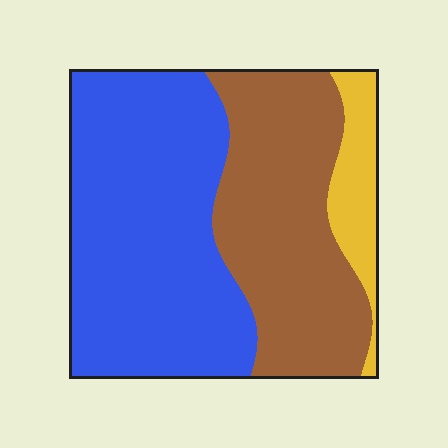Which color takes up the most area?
Blue, at roughly 50%.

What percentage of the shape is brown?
Brown takes up about three eighths (3/8) of the shape.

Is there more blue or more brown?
Blue.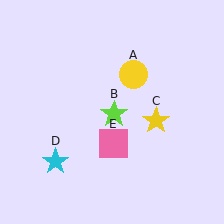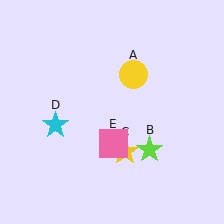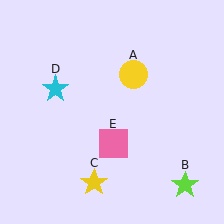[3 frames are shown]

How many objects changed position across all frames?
3 objects changed position: lime star (object B), yellow star (object C), cyan star (object D).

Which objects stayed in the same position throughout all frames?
Yellow circle (object A) and pink square (object E) remained stationary.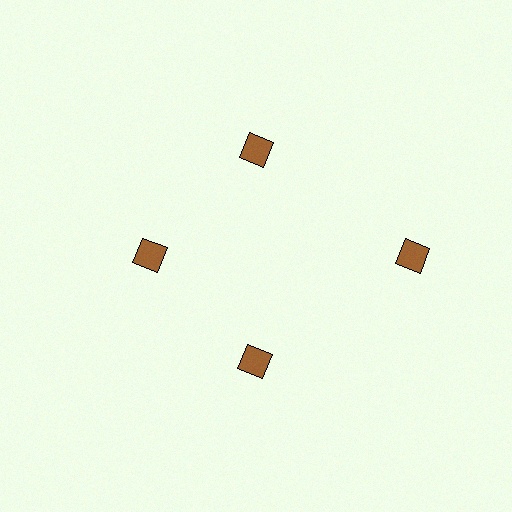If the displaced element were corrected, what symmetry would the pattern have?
It would have 4-fold rotational symmetry — the pattern would map onto itself every 90 degrees.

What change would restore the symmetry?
The symmetry would be restored by moving it inward, back onto the ring so that all 4 diamonds sit at equal angles and equal distance from the center.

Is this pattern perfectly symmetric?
No. The 4 brown diamonds are arranged in a ring, but one element near the 3 o'clock position is pushed outward from the center, breaking the 4-fold rotational symmetry.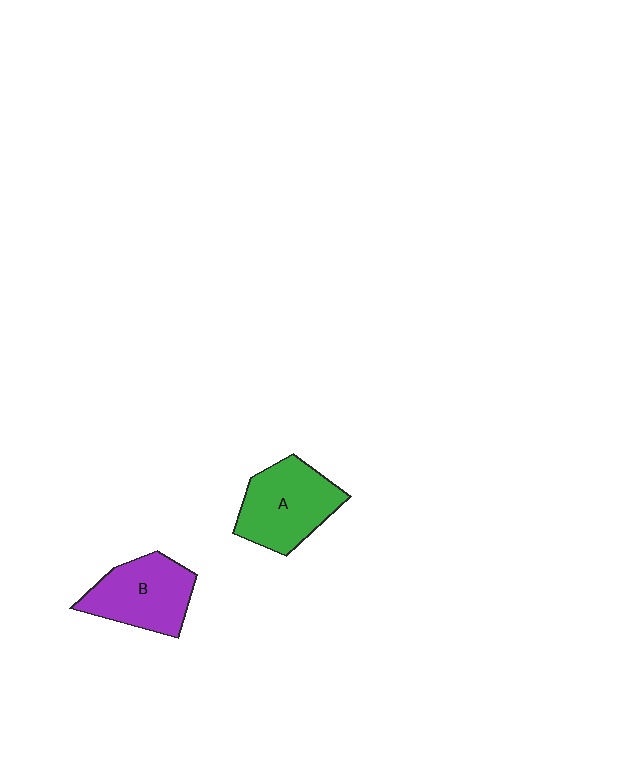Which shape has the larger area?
Shape A (green).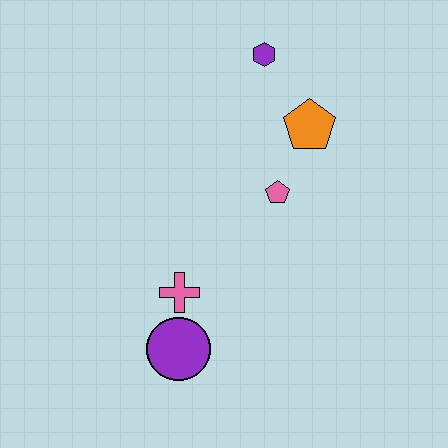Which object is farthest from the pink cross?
The purple hexagon is farthest from the pink cross.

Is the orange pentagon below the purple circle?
No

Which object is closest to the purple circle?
The pink cross is closest to the purple circle.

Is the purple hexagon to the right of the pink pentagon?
No